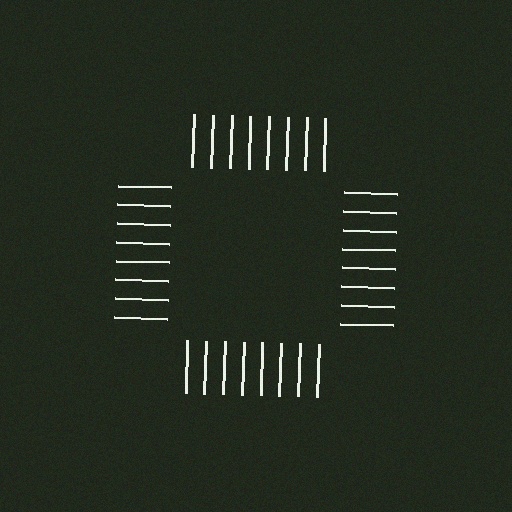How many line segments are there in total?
32 — 8 along each of the 4 edges.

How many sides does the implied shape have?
4 sides — the line-ends trace a square.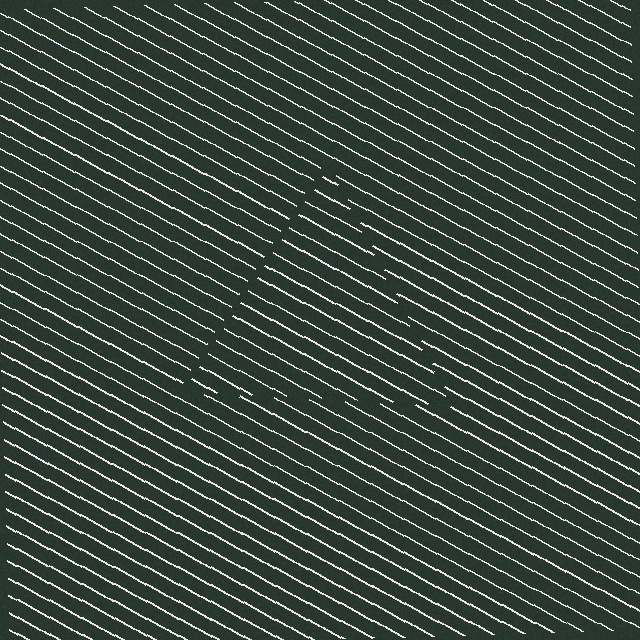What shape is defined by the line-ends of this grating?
An illusory triangle. The interior of the shape contains the same grating, shifted by half a period — the contour is defined by the phase discontinuity where line-ends from the inner and outer gratings abut.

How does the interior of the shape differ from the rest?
The interior of the shape contains the same grating, shifted by half a period — the contour is defined by the phase discontinuity where line-ends from the inner and outer gratings abut.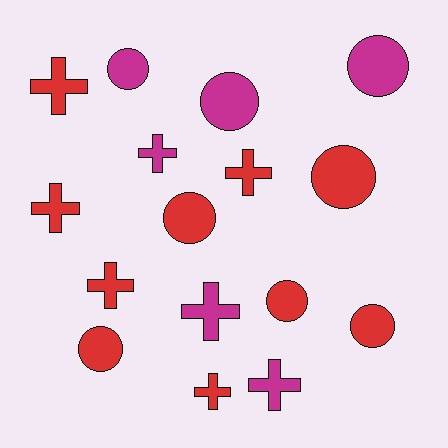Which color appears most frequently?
Red, with 10 objects.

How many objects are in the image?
There are 16 objects.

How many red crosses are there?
There are 5 red crosses.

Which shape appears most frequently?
Cross, with 8 objects.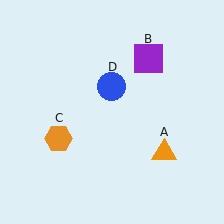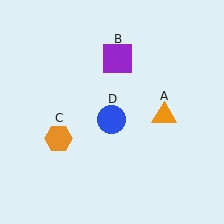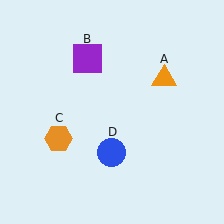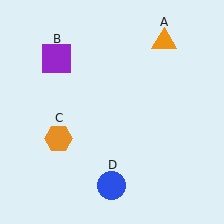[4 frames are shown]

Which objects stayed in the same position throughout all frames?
Orange hexagon (object C) remained stationary.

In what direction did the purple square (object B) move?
The purple square (object B) moved left.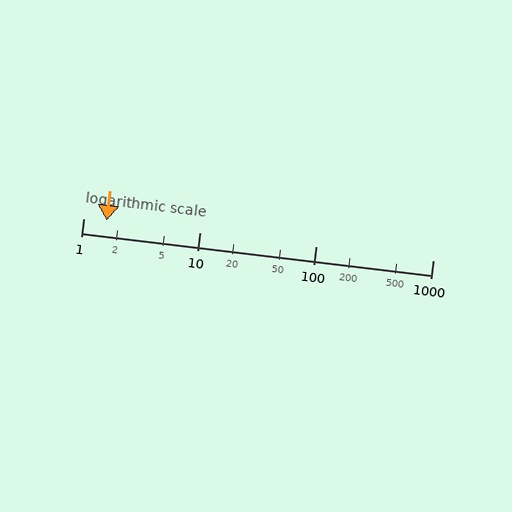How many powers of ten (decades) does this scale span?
The scale spans 3 decades, from 1 to 1000.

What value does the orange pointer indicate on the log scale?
The pointer indicates approximately 1.6.